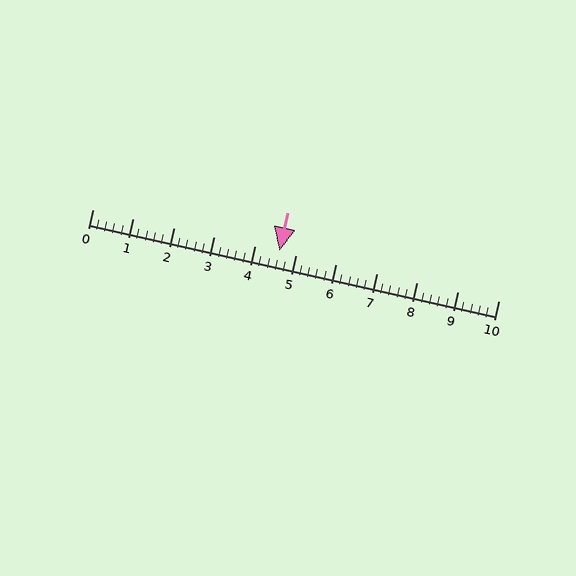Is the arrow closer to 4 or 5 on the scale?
The arrow is closer to 5.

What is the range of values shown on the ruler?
The ruler shows values from 0 to 10.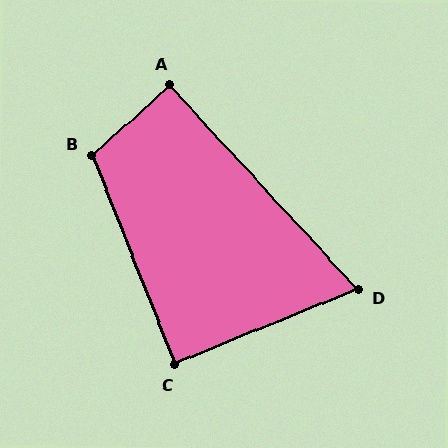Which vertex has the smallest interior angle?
D, at approximately 70 degrees.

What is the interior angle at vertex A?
Approximately 91 degrees (approximately right).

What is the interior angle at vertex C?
Approximately 89 degrees (approximately right).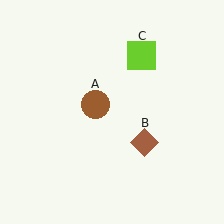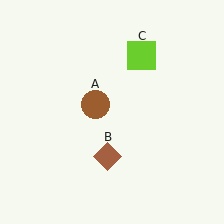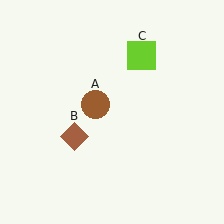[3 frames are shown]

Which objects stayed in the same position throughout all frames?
Brown circle (object A) and lime square (object C) remained stationary.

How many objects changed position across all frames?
1 object changed position: brown diamond (object B).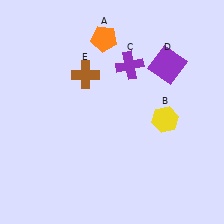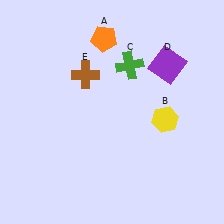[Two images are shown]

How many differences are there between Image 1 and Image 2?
There is 1 difference between the two images.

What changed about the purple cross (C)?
In Image 1, C is purple. In Image 2, it changed to green.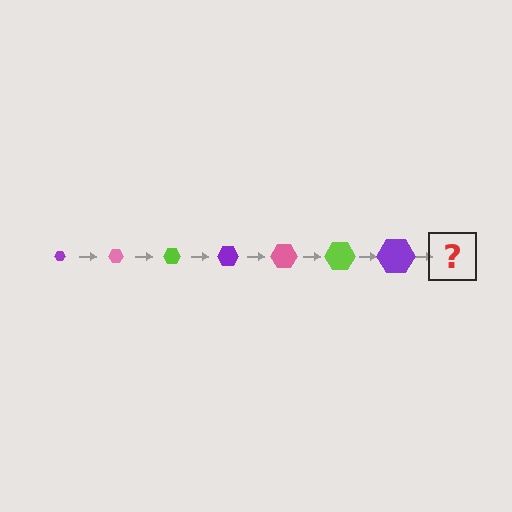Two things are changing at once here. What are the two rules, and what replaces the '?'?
The two rules are that the hexagon grows larger each step and the color cycles through purple, pink, and lime. The '?' should be a pink hexagon, larger than the previous one.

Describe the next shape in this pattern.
It should be a pink hexagon, larger than the previous one.